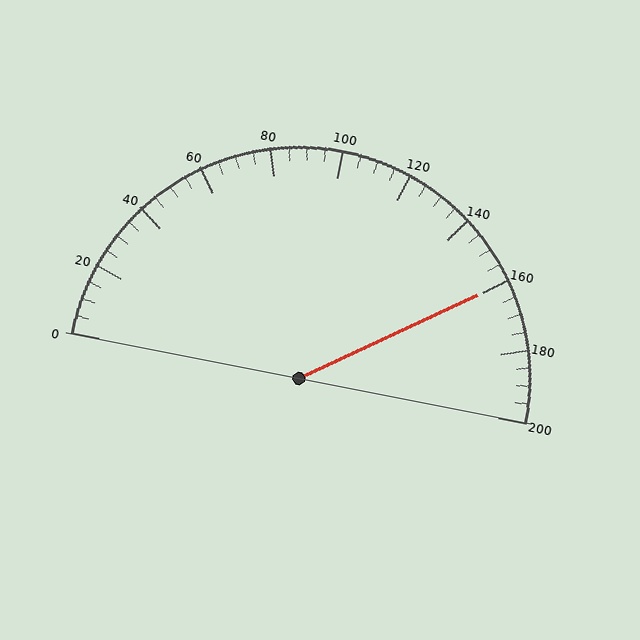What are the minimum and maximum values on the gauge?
The gauge ranges from 0 to 200.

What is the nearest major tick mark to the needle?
The nearest major tick mark is 160.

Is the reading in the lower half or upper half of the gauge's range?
The reading is in the upper half of the range (0 to 200).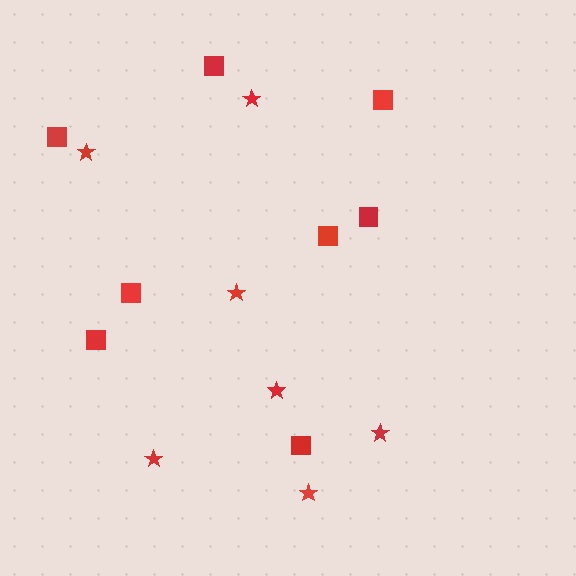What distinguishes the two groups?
There are 2 groups: one group of squares (8) and one group of stars (7).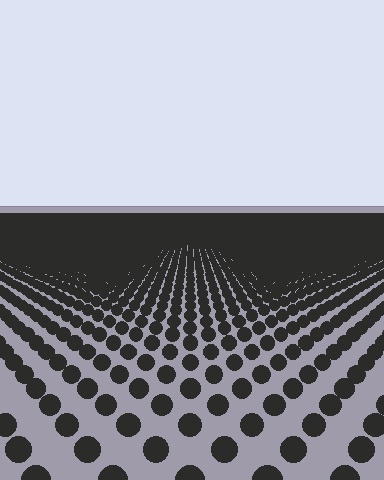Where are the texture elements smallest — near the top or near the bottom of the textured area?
Near the top.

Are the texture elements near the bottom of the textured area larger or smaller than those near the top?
Larger. Near the bottom, elements are closer to the viewer and appear at a bigger on-screen size.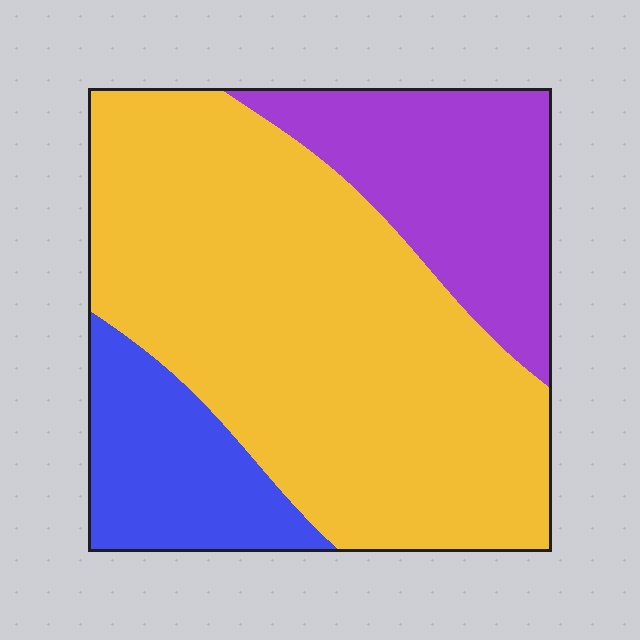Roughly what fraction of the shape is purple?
Purple takes up about one fifth (1/5) of the shape.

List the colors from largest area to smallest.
From largest to smallest: yellow, purple, blue.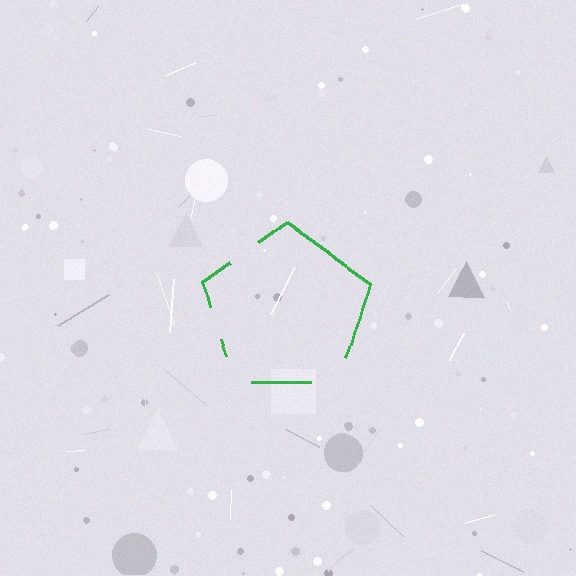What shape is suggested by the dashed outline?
The dashed outline suggests a pentagon.